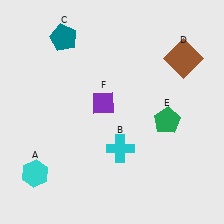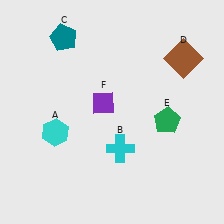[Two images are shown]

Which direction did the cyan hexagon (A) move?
The cyan hexagon (A) moved up.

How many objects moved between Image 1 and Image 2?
1 object moved between the two images.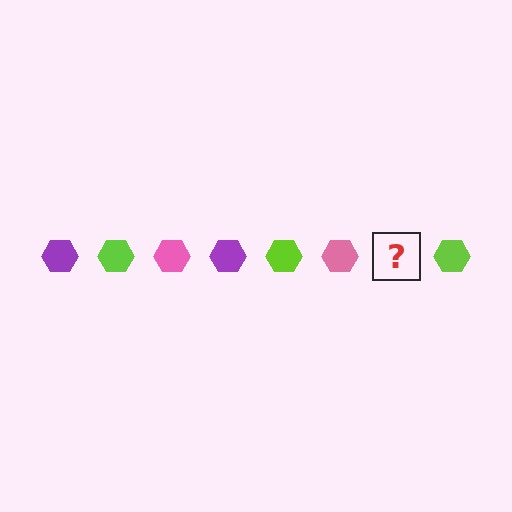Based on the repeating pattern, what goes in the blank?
The blank should be a purple hexagon.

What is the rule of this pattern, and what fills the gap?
The rule is that the pattern cycles through purple, lime, pink hexagons. The gap should be filled with a purple hexagon.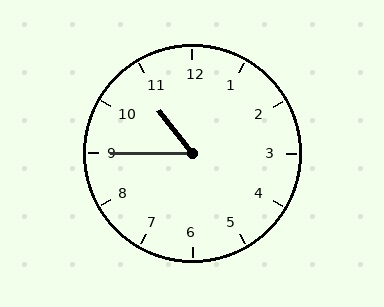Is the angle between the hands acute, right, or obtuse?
It is acute.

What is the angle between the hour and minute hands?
Approximately 52 degrees.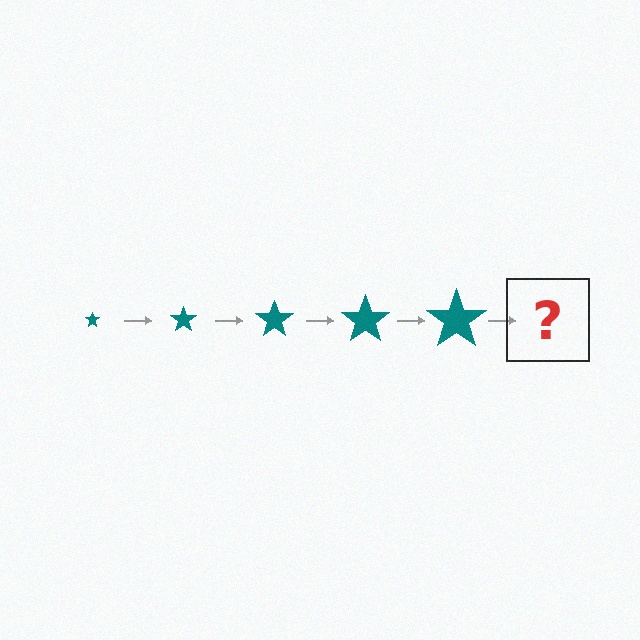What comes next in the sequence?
The next element should be a teal star, larger than the previous one.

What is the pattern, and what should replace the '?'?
The pattern is that the star gets progressively larger each step. The '?' should be a teal star, larger than the previous one.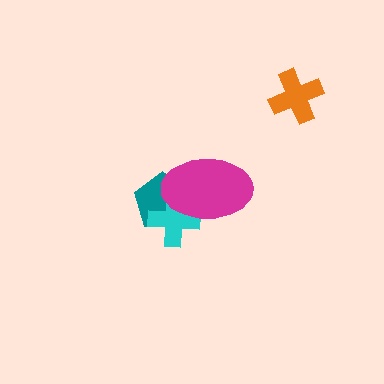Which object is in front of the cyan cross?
The magenta ellipse is in front of the cyan cross.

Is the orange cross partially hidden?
No, no other shape covers it.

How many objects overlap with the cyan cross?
2 objects overlap with the cyan cross.